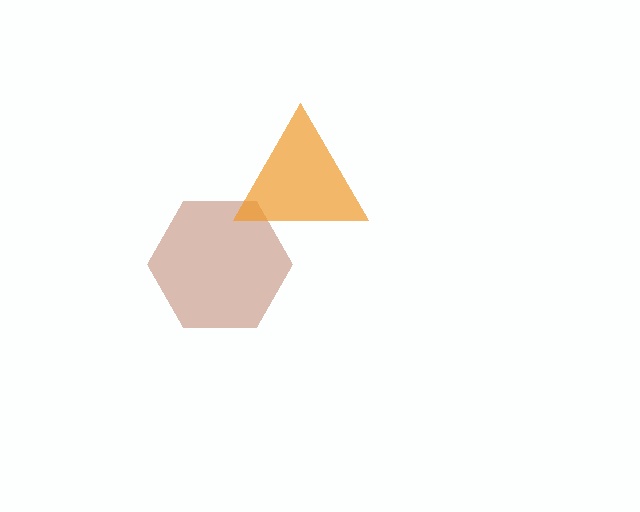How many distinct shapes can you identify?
There are 2 distinct shapes: a brown hexagon, an orange triangle.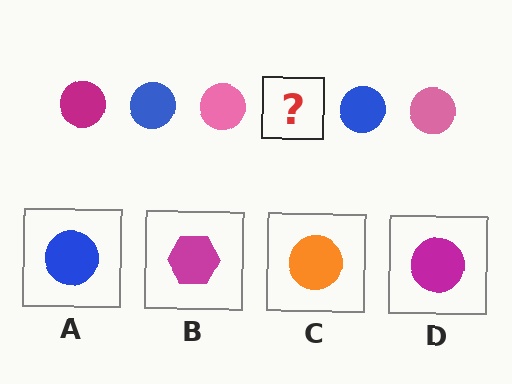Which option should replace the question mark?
Option D.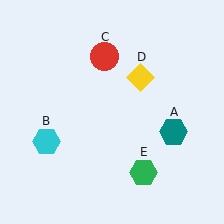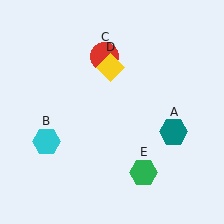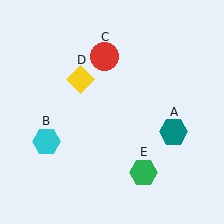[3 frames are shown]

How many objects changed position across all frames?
1 object changed position: yellow diamond (object D).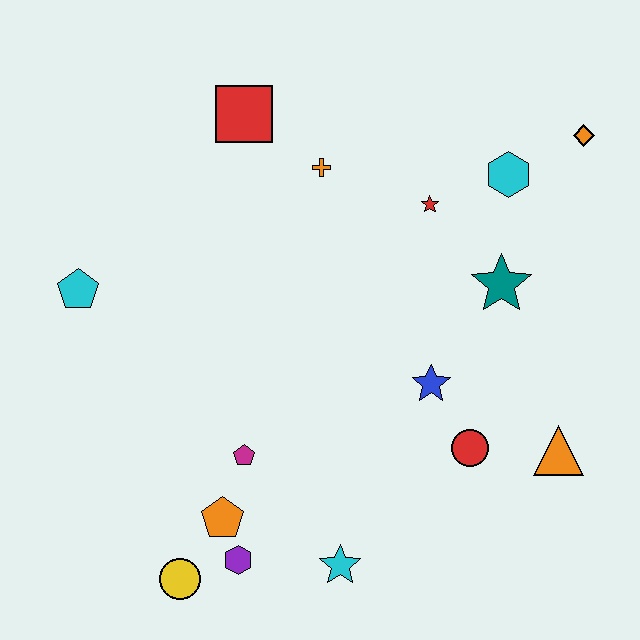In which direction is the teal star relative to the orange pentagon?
The teal star is to the right of the orange pentagon.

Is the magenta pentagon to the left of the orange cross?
Yes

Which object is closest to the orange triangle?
The red circle is closest to the orange triangle.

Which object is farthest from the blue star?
The cyan pentagon is farthest from the blue star.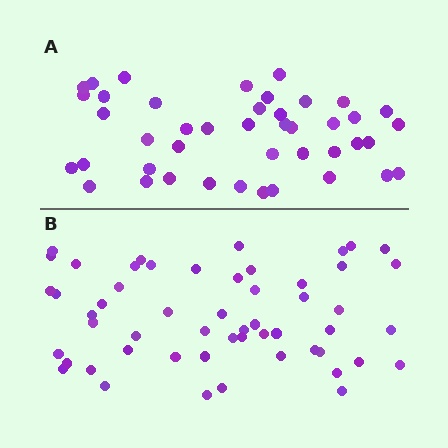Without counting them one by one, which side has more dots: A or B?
Region B (the bottom region) has more dots.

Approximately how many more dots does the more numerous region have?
Region B has roughly 12 or so more dots than region A.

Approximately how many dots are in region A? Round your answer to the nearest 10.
About 40 dots. (The exact count is 43, which rounds to 40.)